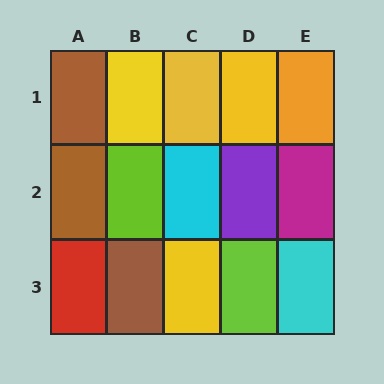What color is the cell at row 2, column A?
Brown.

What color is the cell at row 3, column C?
Yellow.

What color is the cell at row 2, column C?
Cyan.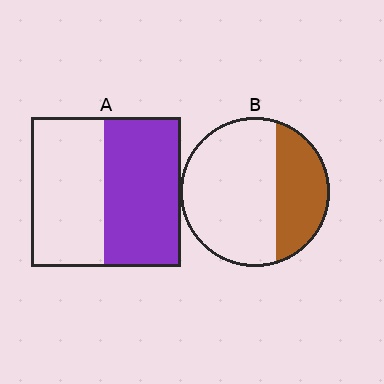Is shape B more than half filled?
No.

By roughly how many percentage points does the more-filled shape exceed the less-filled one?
By roughly 20 percentage points (A over B).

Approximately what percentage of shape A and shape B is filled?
A is approximately 50% and B is approximately 30%.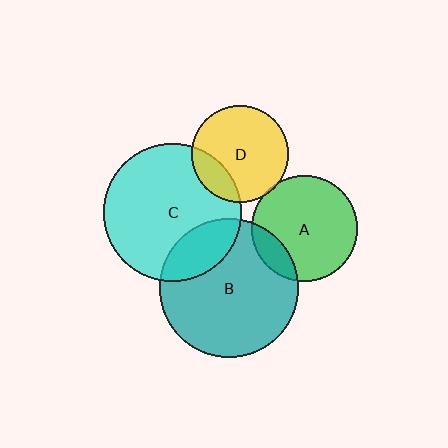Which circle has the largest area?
Circle B (teal).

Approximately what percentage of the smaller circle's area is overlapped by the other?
Approximately 20%.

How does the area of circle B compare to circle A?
Approximately 1.7 times.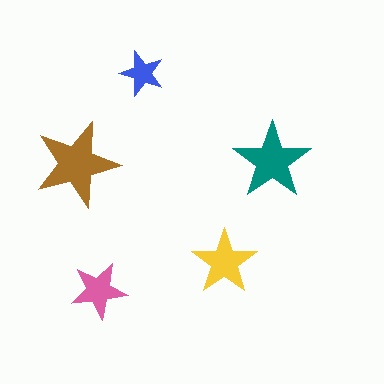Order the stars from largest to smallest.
the brown one, the teal one, the yellow one, the pink one, the blue one.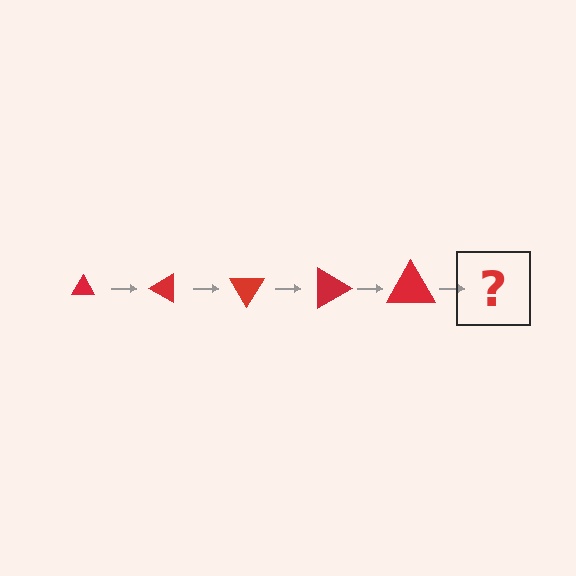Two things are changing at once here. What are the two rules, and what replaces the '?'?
The two rules are that the triangle grows larger each step and it rotates 30 degrees each step. The '?' should be a triangle, larger than the previous one and rotated 150 degrees from the start.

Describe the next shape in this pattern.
It should be a triangle, larger than the previous one and rotated 150 degrees from the start.